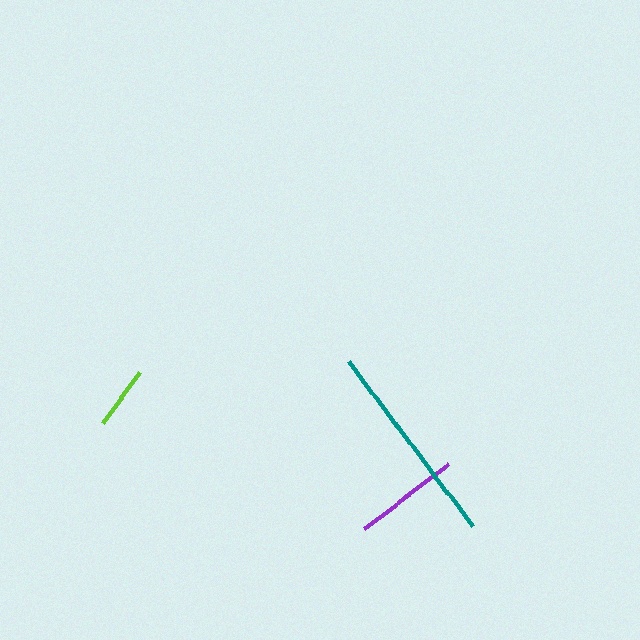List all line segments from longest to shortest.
From longest to shortest: teal, purple, lime.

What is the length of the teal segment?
The teal segment is approximately 206 pixels long.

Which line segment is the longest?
The teal line is the longest at approximately 206 pixels.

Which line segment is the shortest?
The lime line is the shortest at approximately 63 pixels.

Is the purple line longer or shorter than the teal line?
The teal line is longer than the purple line.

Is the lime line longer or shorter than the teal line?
The teal line is longer than the lime line.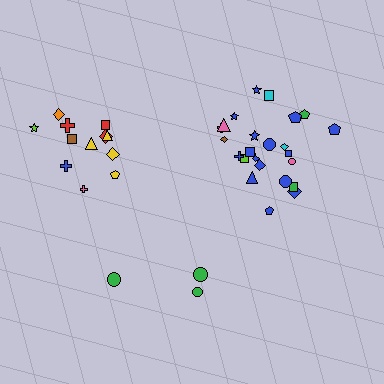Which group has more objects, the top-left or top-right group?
The top-right group.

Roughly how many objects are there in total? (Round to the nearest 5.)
Roughly 40 objects in total.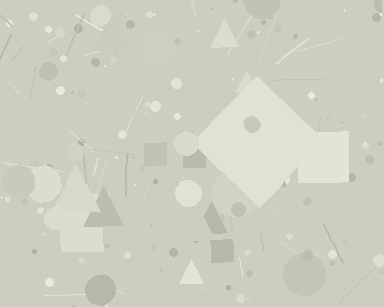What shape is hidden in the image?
A diamond is hidden in the image.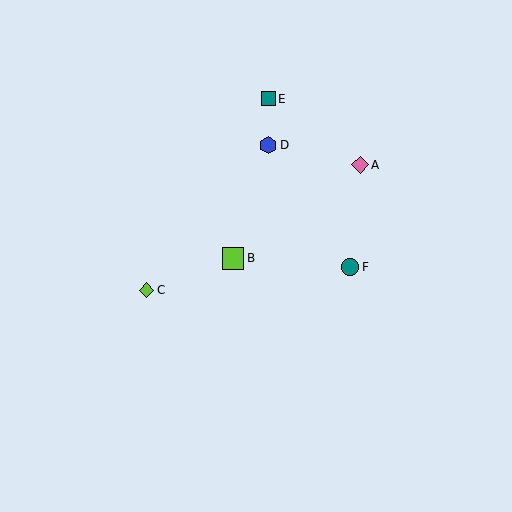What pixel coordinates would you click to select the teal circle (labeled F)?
Click at (350, 267) to select the teal circle F.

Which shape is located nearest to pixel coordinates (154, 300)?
The lime diamond (labeled C) at (146, 290) is nearest to that location.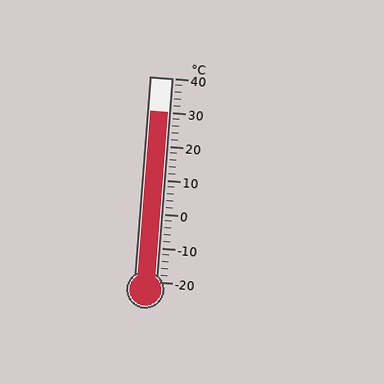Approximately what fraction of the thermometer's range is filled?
The thermometer is filled to approximately 85% of its range.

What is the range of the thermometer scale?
The thermometer scale ranges from -20°C to 40°C.